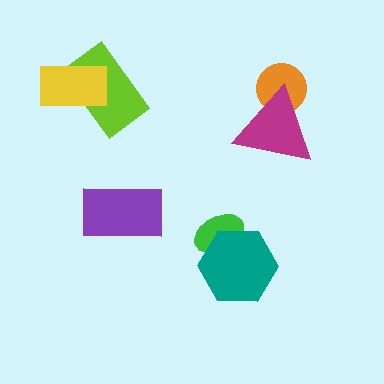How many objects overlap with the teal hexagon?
1 object overlaps with the teal hexagon.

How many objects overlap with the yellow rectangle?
1 object overlaps with the yellow rectangle.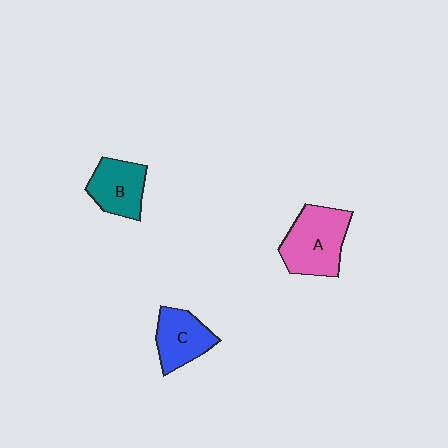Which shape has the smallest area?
Shape C (blue).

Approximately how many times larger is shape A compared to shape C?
Approximately 1.4 times.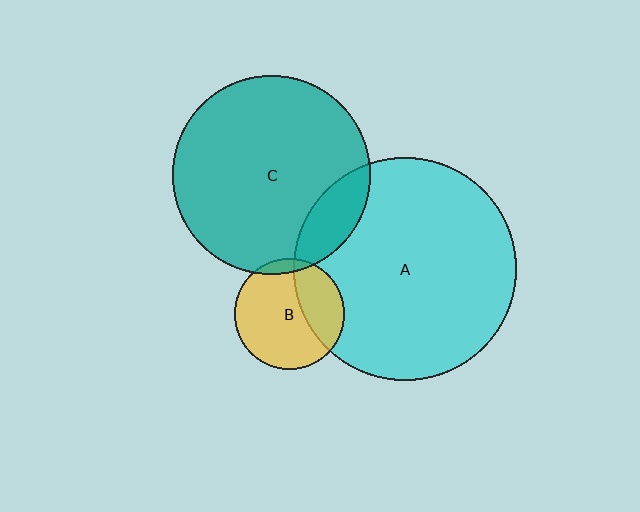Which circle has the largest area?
Circle A (cyan).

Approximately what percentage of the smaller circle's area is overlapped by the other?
Approximately 30%.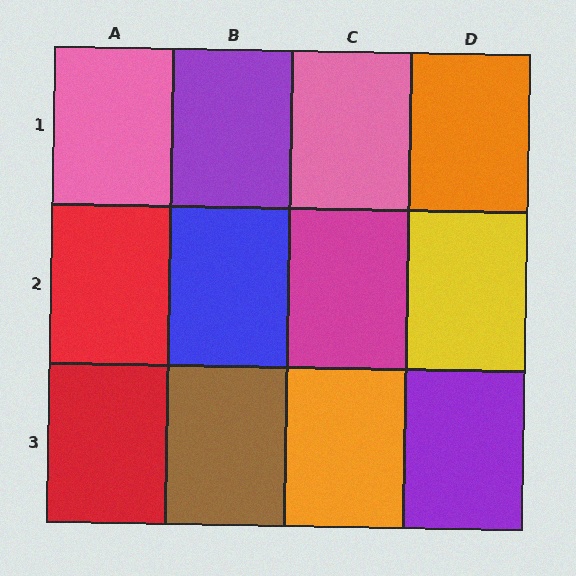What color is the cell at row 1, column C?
Pink.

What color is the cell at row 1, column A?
Pink.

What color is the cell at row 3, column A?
Red.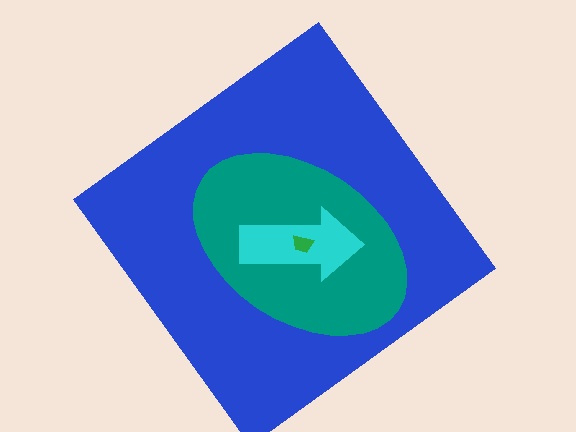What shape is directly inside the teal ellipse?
The cyan arrow.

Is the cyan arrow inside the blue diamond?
Yes.